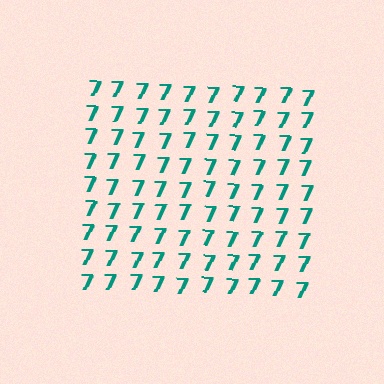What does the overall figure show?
The overall figure shows a square.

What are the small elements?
The small elements are digit 7's.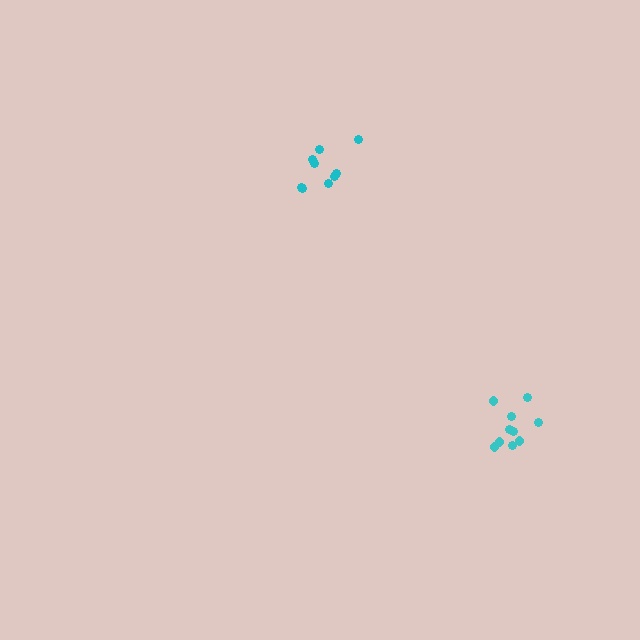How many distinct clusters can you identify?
There are 2 distinct clusters.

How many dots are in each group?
Group 1: 10 dots, Group 2: 9 dots (19 total).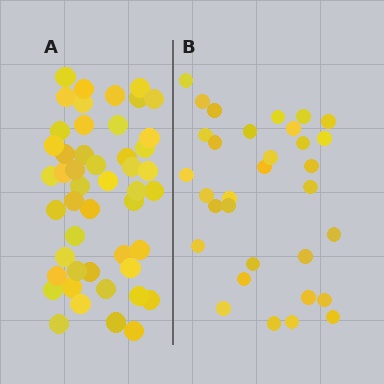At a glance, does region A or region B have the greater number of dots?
Region A (the left region) has more dots.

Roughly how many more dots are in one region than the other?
Region A has approximately 15 more dots than region B.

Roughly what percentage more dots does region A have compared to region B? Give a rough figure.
About 50% more.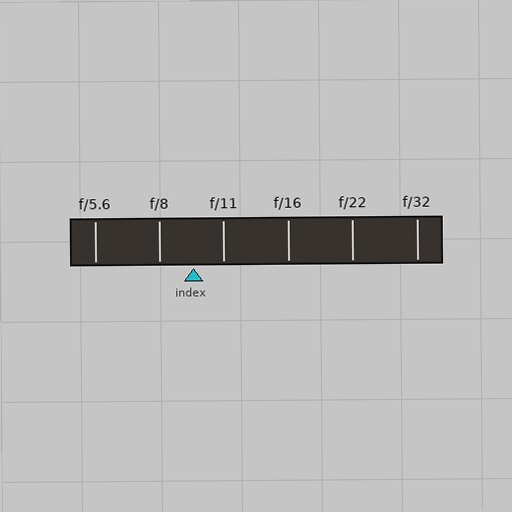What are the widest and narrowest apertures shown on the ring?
The widest aperture shown is f/5.6 and the narrowest is f/32.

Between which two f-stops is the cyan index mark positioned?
The index mark is between f/8 and f/11.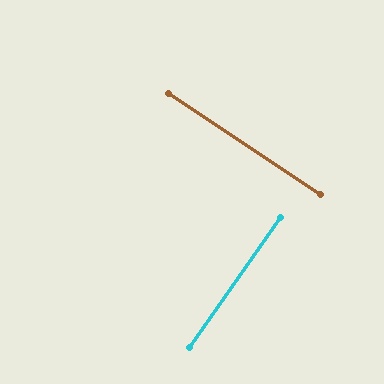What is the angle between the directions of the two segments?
Approximately 89 degrees.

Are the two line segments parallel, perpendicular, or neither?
Perpendicular — they meet at approximately 89°.